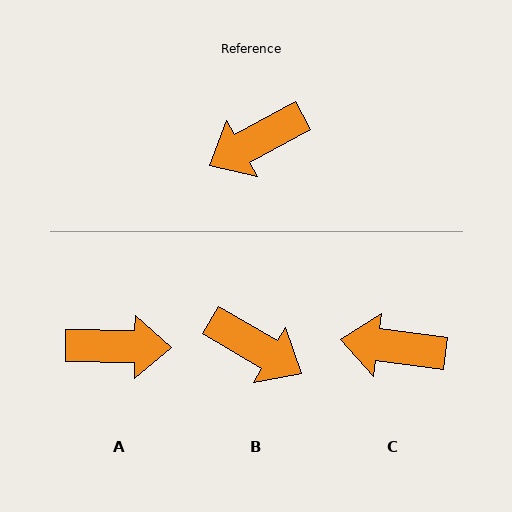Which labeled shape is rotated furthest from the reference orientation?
A, about 151 degrees away.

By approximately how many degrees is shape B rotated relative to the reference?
Approximately 121 degrees counter-clockwise.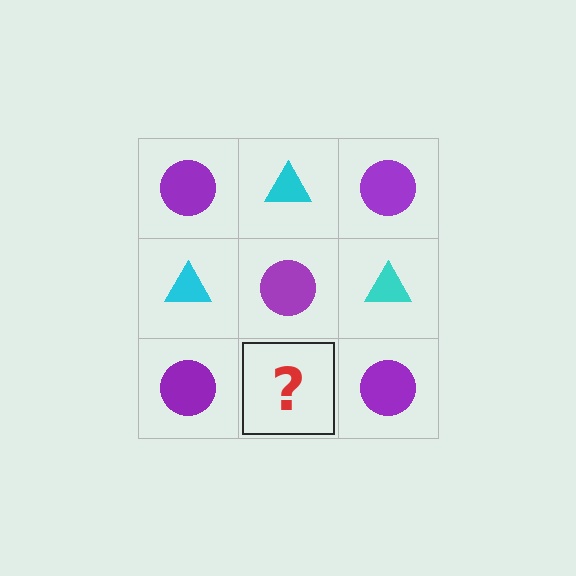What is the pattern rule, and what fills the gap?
The rule is that it alternates purple circle and cyan triangle in a checkerboard pattern. The gap should be filled with a cyan triangle.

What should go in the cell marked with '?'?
The missing cell should contain a cyan triangle.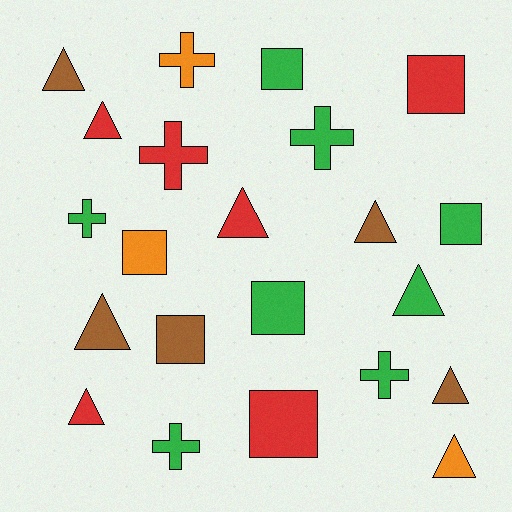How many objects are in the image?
There are 22 objects.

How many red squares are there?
There are 2 red squares.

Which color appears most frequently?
Green, with 8 objects.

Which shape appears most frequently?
Triangle, with 9 objects.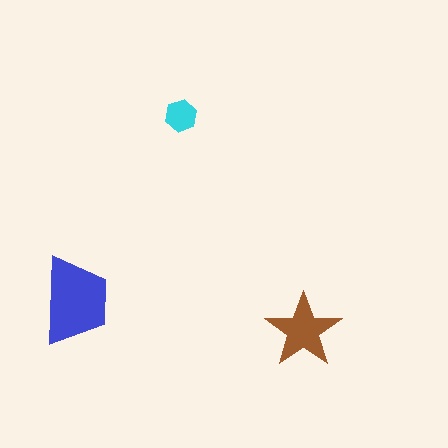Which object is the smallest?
The cyan hexagon.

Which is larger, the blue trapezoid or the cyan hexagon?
The blue trapezoid.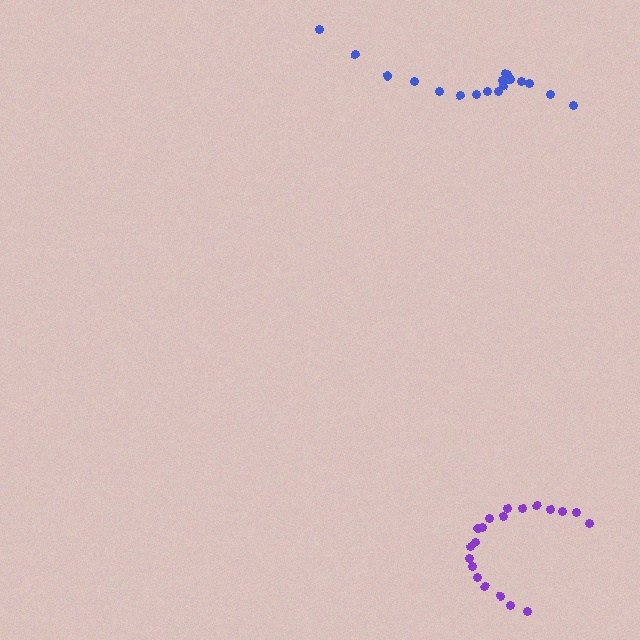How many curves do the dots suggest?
There are 2 distinct paths.